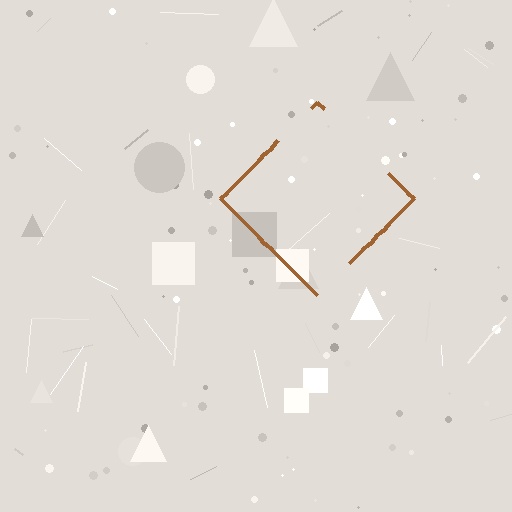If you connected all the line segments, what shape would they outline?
They would outline a diamond.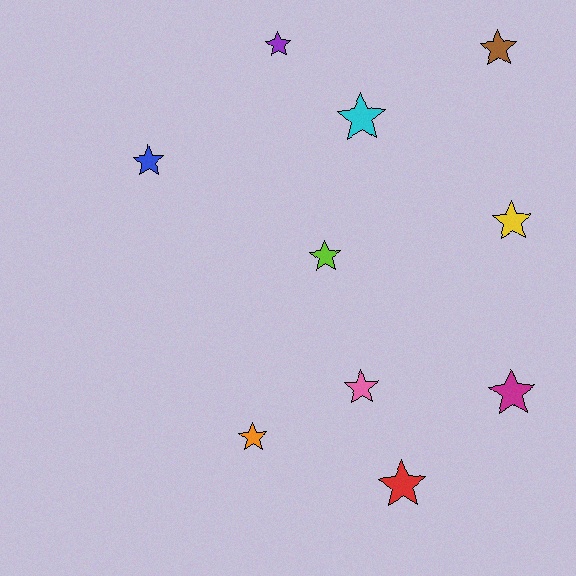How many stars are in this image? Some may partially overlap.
There are 10 stars.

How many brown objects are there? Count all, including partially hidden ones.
There is 1 brown object.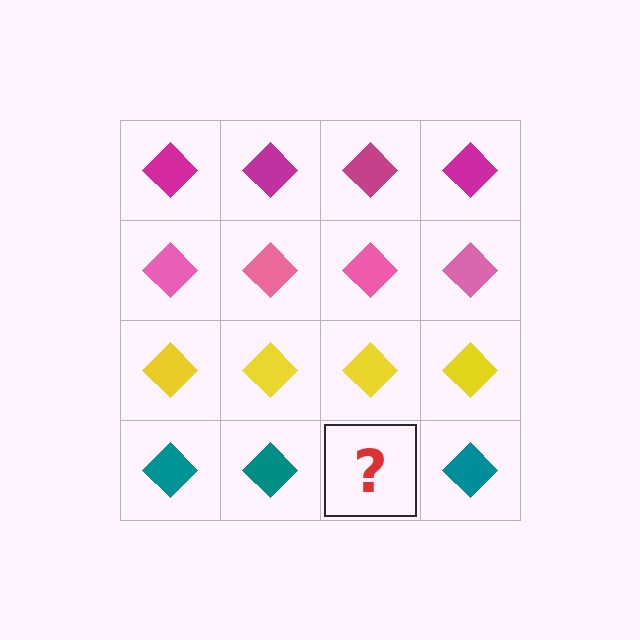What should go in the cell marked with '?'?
The missing cell should contain a teal diamond.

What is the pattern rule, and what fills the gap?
The rule is that each row has a consistent color. The gap should be filled with a teal diamond.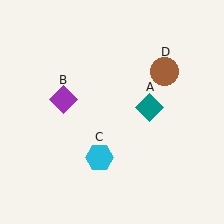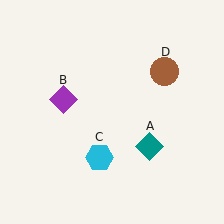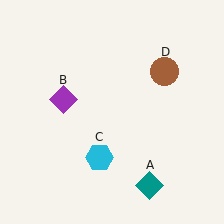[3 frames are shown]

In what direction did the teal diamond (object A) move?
The teal diamond (object A) moved down.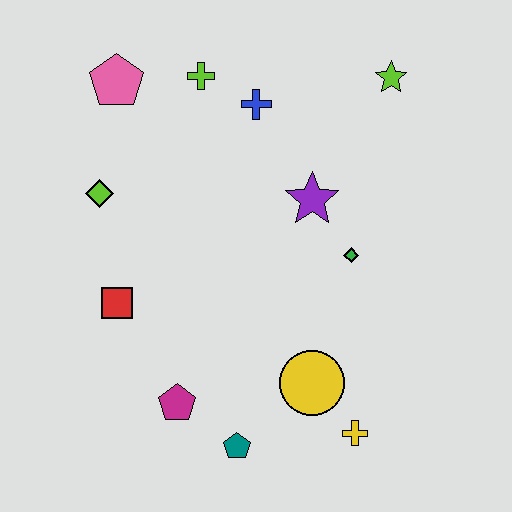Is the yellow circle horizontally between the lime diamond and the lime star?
Yes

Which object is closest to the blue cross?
The lime cross is closest to the blue cross.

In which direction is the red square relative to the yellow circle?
The red square is to the left of the yellow circle.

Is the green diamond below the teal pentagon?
No